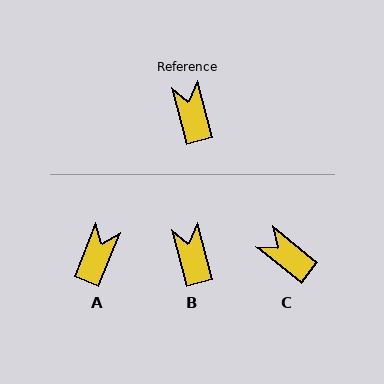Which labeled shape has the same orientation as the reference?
B.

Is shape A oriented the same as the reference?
No, it is off by about 37 degrees.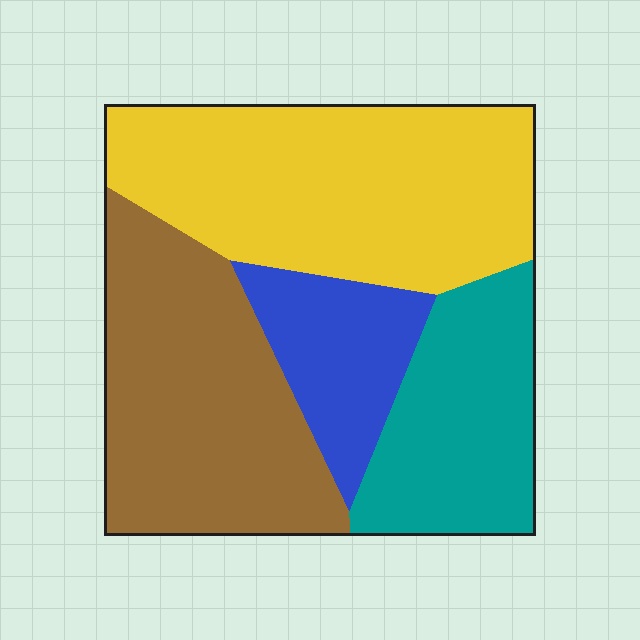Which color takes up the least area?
Blue, at roughly 15%.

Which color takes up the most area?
Yellow, at roughly 35%.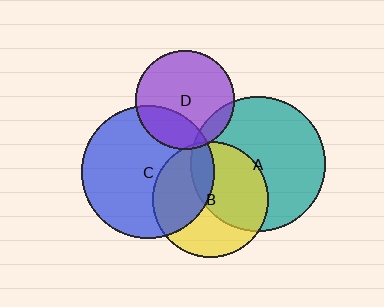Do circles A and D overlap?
Yes.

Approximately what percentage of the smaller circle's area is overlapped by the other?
Approximately 10%.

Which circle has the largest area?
Circle A (teal).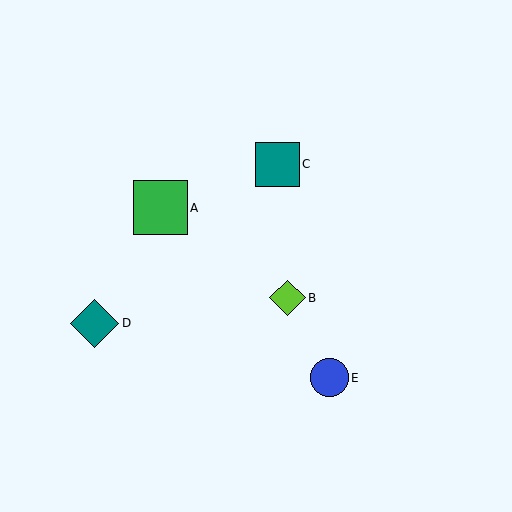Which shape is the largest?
The green square (labeled A) is the largest.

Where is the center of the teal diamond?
The center of the teal diamond is at (94, 323).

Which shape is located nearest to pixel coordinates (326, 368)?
The blue circle (labeled E) at (330, 378) is nearest to that location.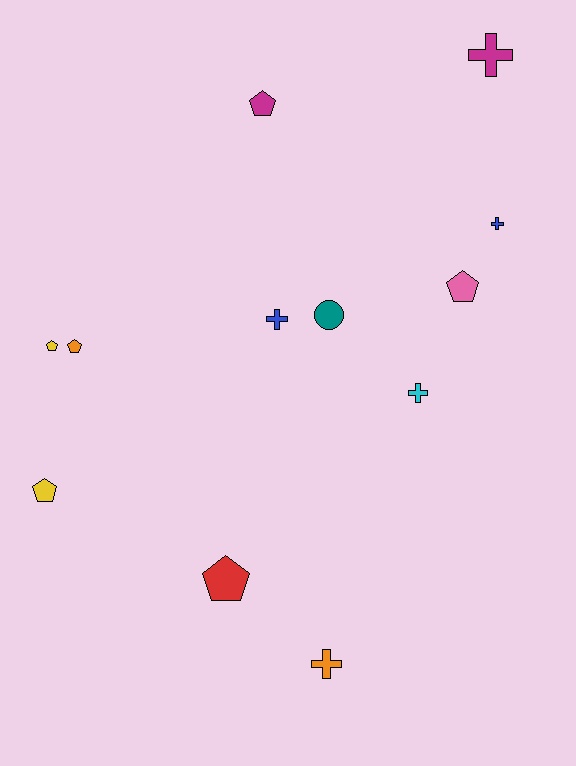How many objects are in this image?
There are 12 objects.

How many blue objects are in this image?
There are 2 blue objects.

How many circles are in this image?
There is 1 circle.